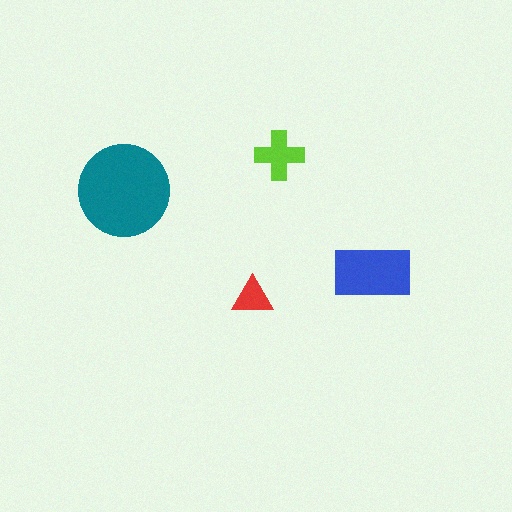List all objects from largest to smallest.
The teal circle, the blue rectangle, the lime cross, the red triangle.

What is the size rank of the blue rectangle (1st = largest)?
2nd.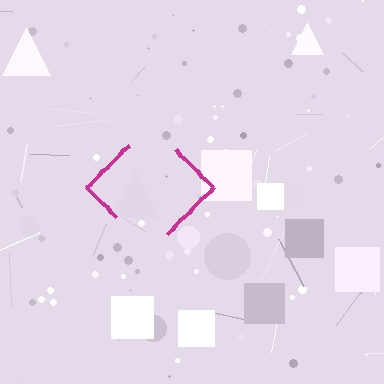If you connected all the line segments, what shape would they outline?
They would outline a diamond.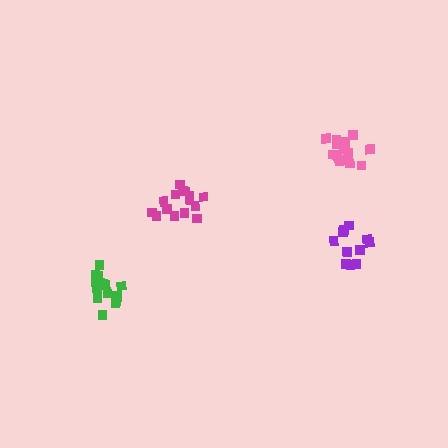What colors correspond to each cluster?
The clusters are colored: magenta, pink, green, purple.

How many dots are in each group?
Group 1: 15 dots, Group 2: 18 dots, Group 3: 17 dots, Group 4: 12 dots (62 total).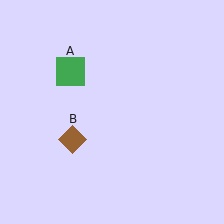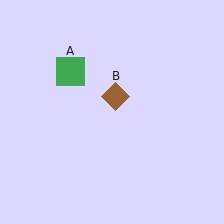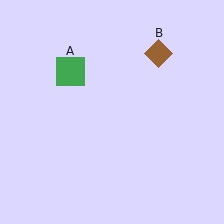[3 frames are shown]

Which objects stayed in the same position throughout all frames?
Green square (object A) remained stationary.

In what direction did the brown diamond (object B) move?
The brown diamond (object B) moved up and to the right.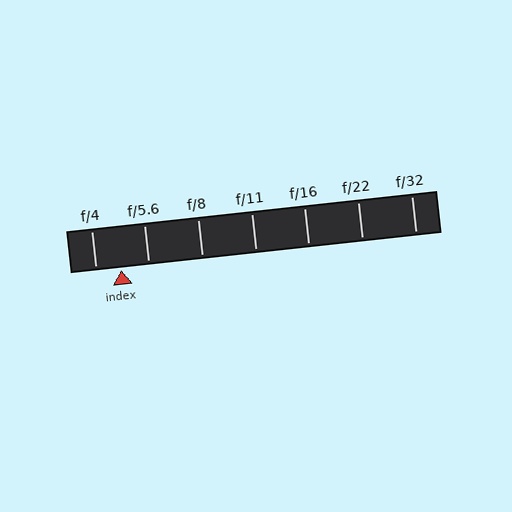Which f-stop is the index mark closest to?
The index mark is closest to f/4.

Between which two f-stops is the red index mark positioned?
The index mark is between f/4 and f/5.6.